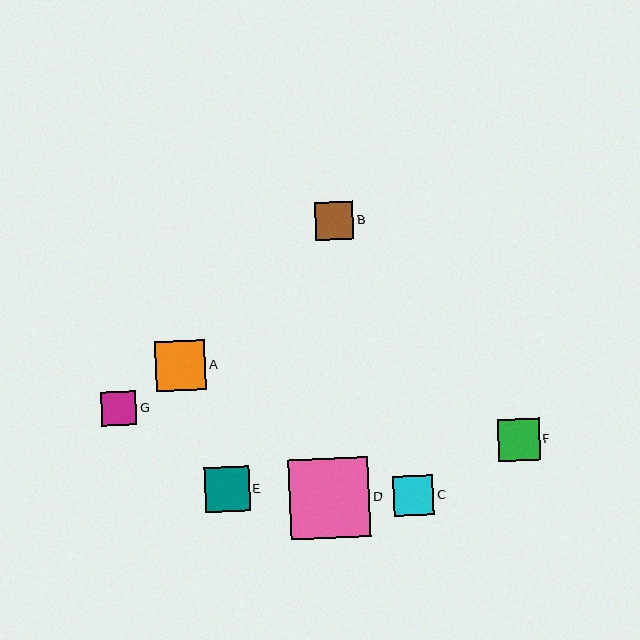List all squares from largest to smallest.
From largest to smallest: D, A, E, F, C, B, G.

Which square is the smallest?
Square G is the smallest with a size of approximately 35 pixels.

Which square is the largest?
Square D is the largest with a size of approximately 80 pixels.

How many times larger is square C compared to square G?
Square C is approximately 1.2 times the size of square G.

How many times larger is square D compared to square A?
Square D is approximately 1.6 times the size of square A.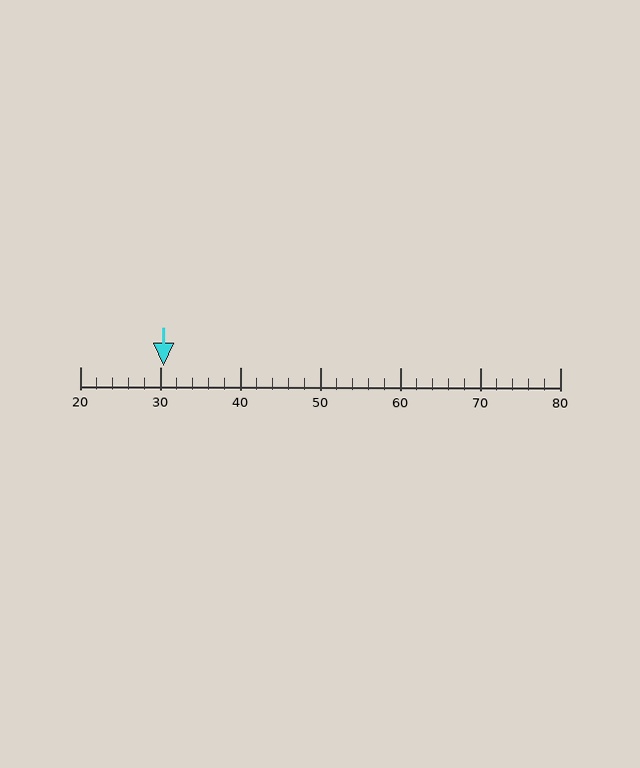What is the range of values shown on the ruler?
The ruler shows values from 20 to 80.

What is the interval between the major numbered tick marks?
The major tick marks are spaced 10 units apart.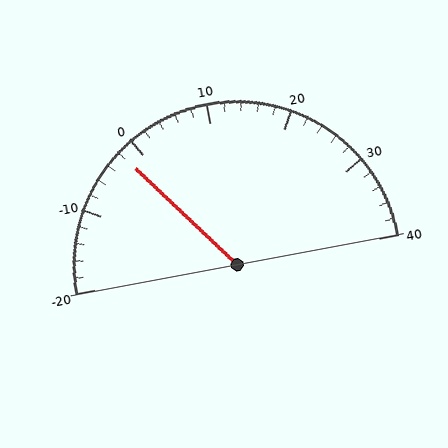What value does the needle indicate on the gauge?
The needle indicates approximately -2.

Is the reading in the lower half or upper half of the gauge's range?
The reading is in the lower half of the range (-20 to 40).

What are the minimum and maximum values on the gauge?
The gauge ranges from -20 to 40.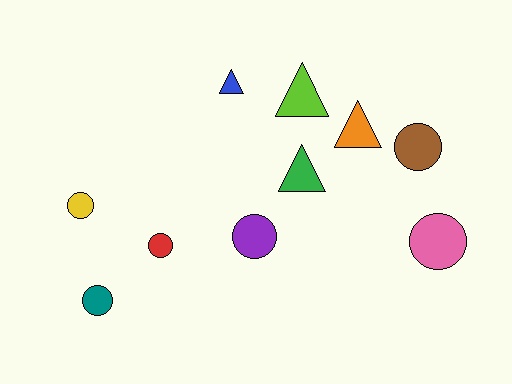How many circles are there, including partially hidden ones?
There are 6 circles.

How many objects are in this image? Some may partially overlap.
There are 10 objects.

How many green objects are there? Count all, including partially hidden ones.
There is 1 green object.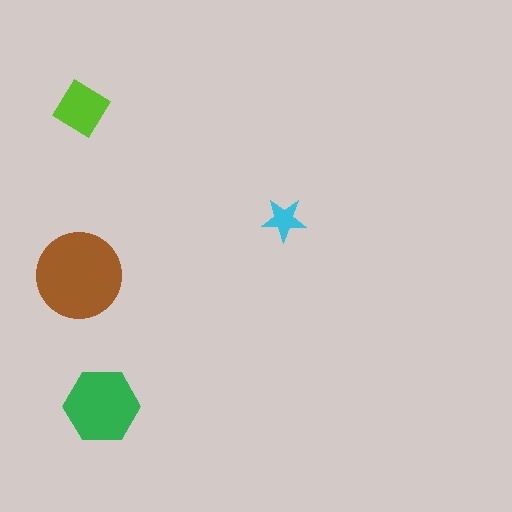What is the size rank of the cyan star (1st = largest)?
4th.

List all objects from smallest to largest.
The cyan star, the lime diamond, the green hexagon, the brown circle.